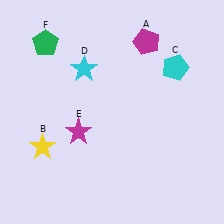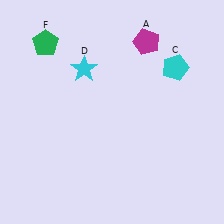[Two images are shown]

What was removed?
The yellow star (B), the magenta star (E) were removed in Image 2.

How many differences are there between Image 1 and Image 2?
There are 2 differences between the two images.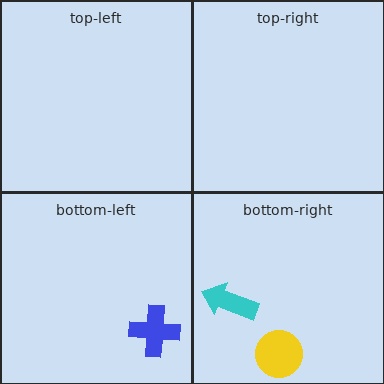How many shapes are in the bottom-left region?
1.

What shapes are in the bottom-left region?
The blue cross.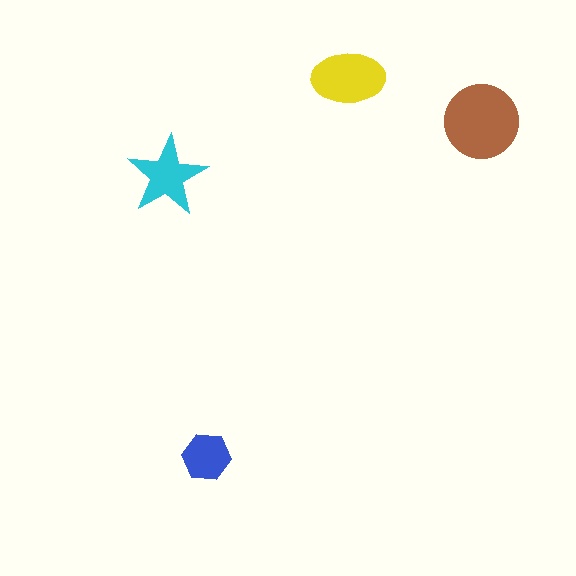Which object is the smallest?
The blue hexagon.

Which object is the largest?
The brown circle.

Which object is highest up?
The yellow ellipse is topmost.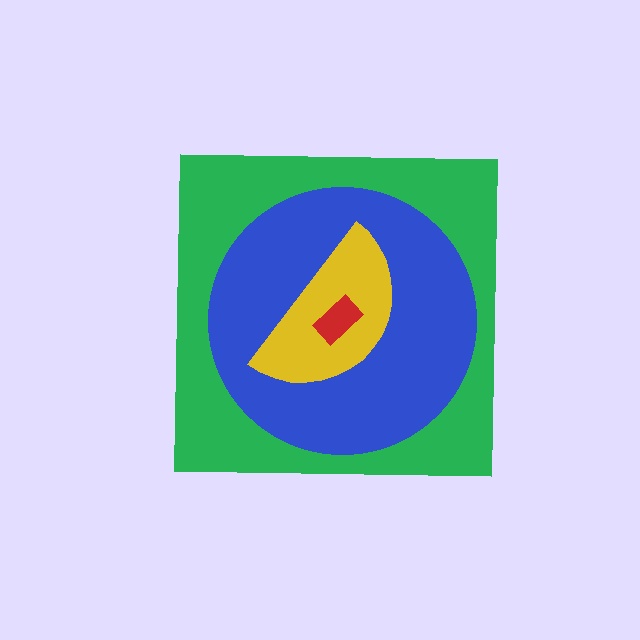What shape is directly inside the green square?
The blue circle.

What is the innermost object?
The red rectangle.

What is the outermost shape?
The green square.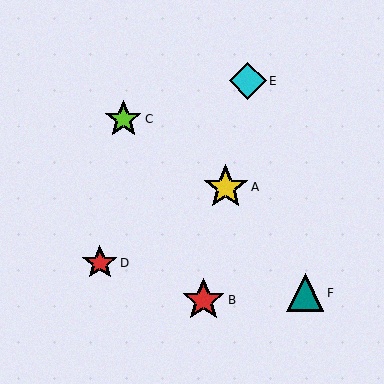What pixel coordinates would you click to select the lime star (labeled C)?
Click at (123, 119) to select the lime star C.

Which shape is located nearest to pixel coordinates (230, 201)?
The yellow star (labeled A) at (226, 187) is nearest to that location.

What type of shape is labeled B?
Shape B is a red star.